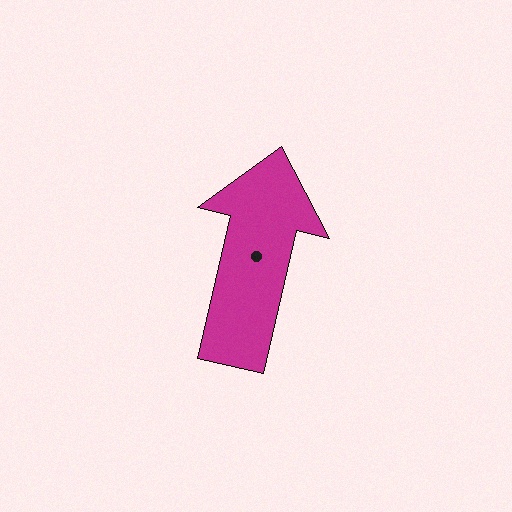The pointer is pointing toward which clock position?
Roughly 12 o'clock.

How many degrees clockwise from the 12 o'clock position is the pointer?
Approximately 13 degrees.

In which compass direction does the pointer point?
North.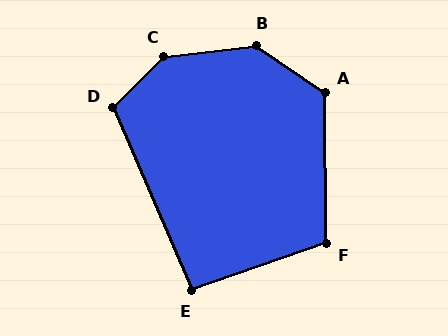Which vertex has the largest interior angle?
C, at approximately 142 degrees.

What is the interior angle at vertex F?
Approximately 109 degrees (obtuse).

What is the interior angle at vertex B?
Approximately 139 degrees (obtuse).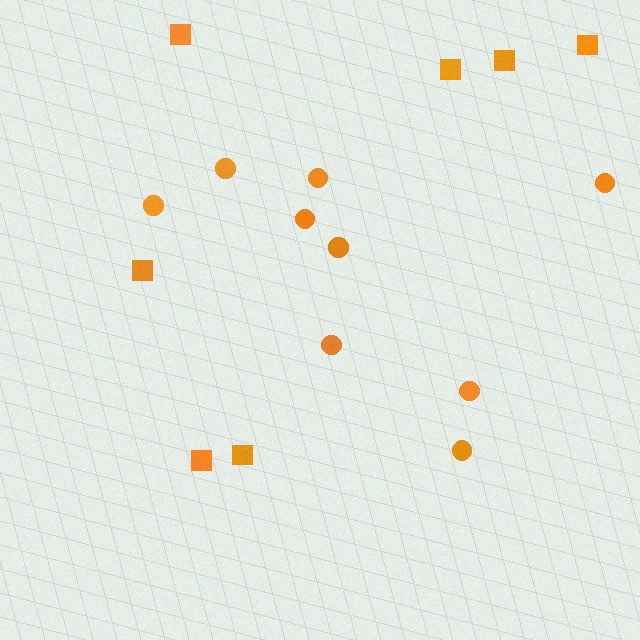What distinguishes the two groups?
There are 2 groups: one group of circles (9) and one group of squares (7).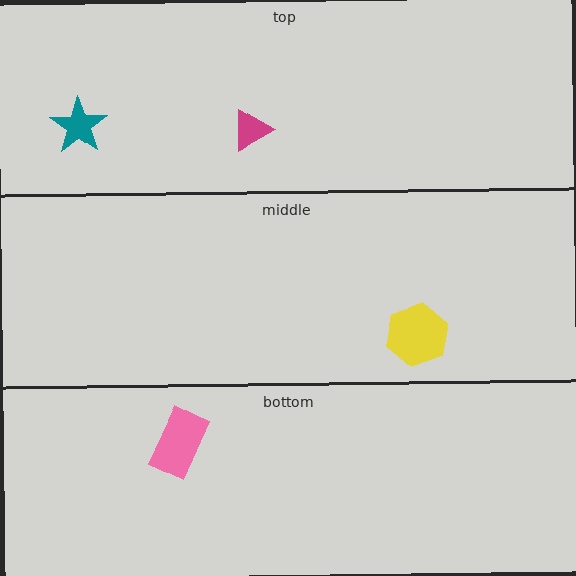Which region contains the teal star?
The top region.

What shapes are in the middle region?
The yellow hexagon.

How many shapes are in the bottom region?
1.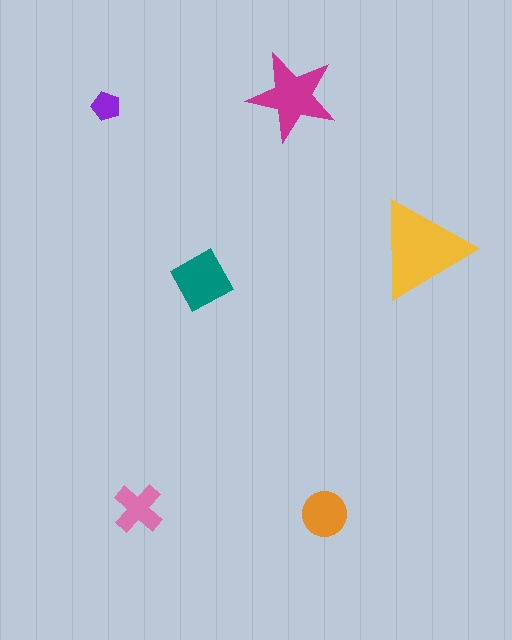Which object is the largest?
The yellow triangle.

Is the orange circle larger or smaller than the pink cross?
Larger.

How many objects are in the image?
There are 6 objects in the image.